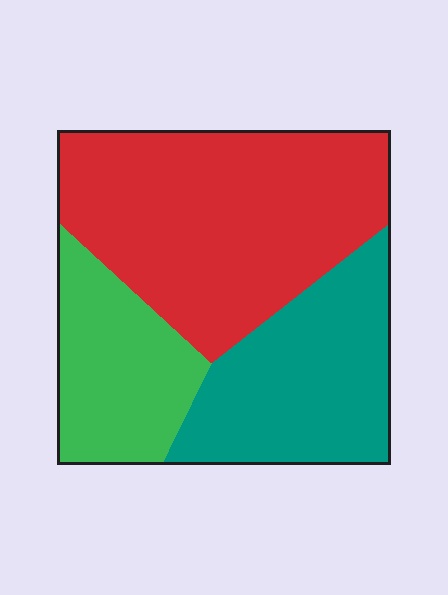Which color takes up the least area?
Green, at roughly 20%.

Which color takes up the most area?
Red, at roughly 50%.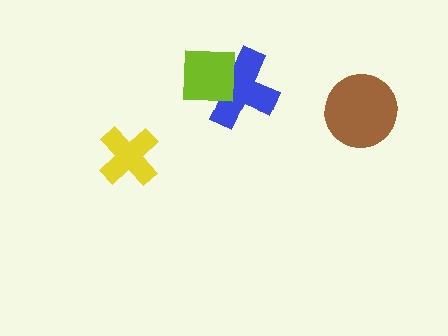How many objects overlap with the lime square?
1 object overlaps with the lime square.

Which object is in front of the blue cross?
The lime square is in front of the blue cross.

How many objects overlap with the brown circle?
0 objects overlap with the brown circle.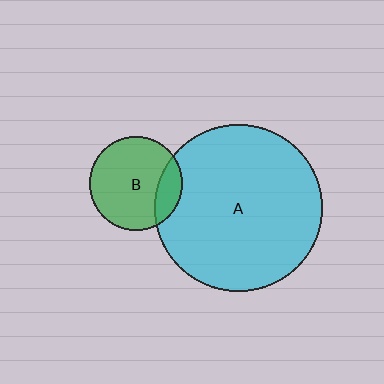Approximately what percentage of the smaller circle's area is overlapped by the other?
Approximately 20%.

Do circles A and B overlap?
Yes.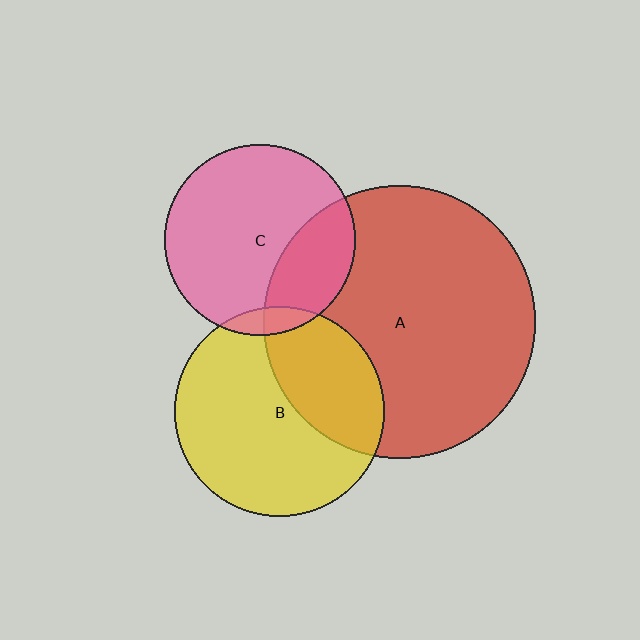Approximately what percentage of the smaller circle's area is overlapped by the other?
Approximately 35%.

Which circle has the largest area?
Circle A (red).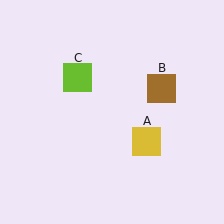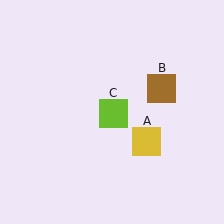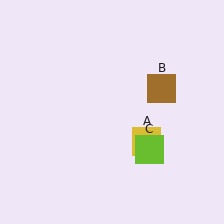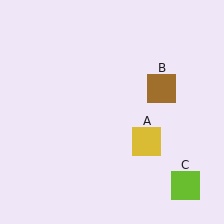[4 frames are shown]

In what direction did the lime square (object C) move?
The lime square (object C) moved down and to the right.